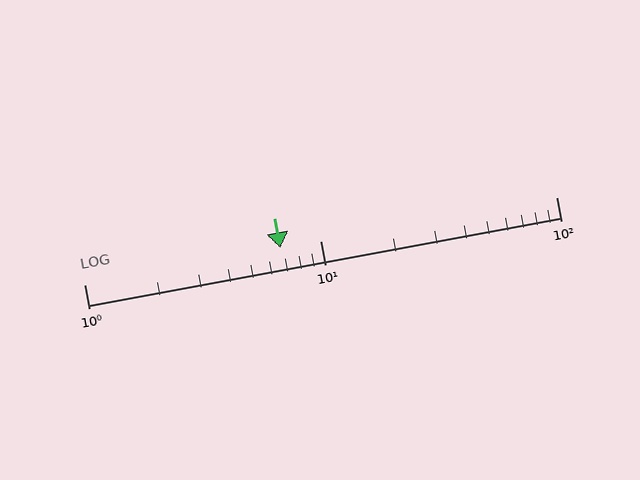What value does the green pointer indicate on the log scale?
The pointer indicates approximately 6.8.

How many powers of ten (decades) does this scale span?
The scale spans 2 decades, from 1 to 100.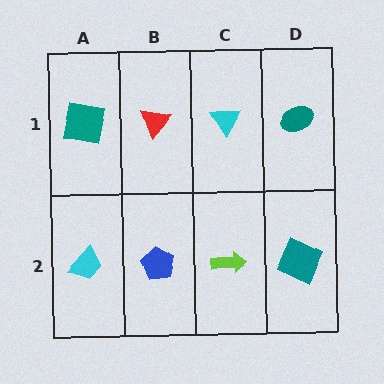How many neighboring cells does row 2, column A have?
2.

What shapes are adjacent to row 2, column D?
A teal ellipse (row 1, column D), a lime arrow (row 2, column C).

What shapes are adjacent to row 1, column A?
A cyan trapezoid (row 2, column A), a red triangle (row 1, column B).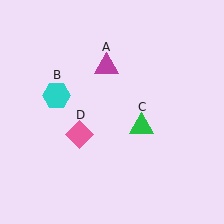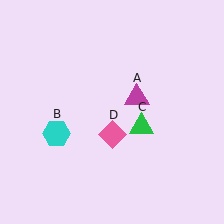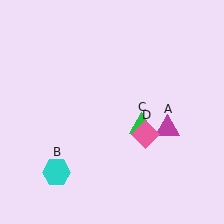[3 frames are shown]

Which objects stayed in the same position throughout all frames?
Green triangle (object C) remained stationary.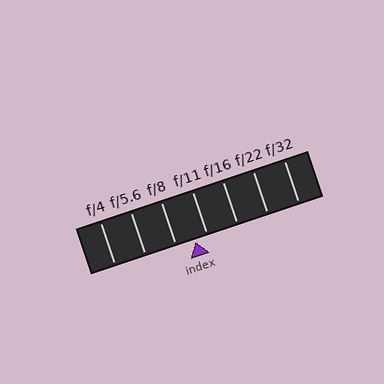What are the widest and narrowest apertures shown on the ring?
The widest aperture shown is f/4 and the narrowest is f/32.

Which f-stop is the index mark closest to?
The index mark is closest to f/11.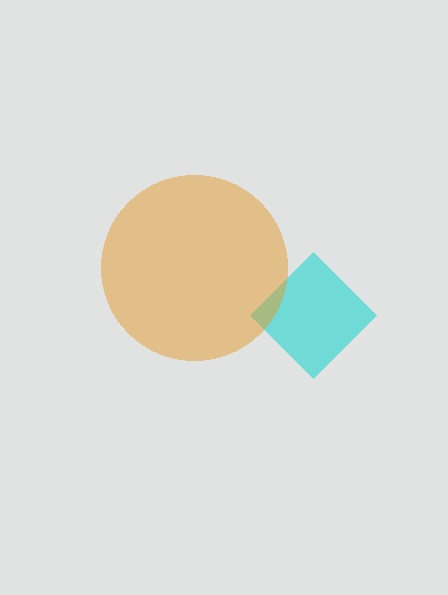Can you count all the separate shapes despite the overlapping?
Yes, there are 2 separate shapes.